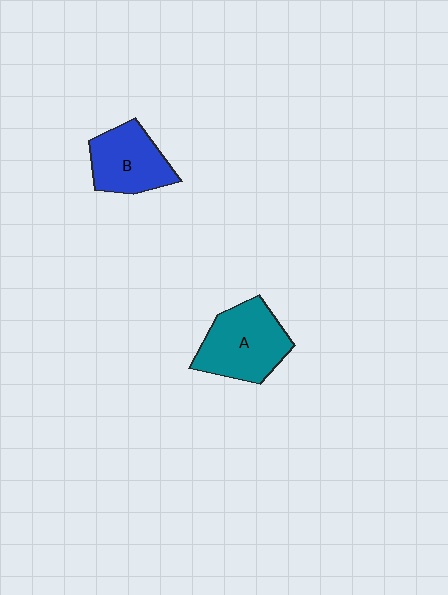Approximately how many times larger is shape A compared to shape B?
Approximately 1.2 times.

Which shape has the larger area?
Shape A (teal).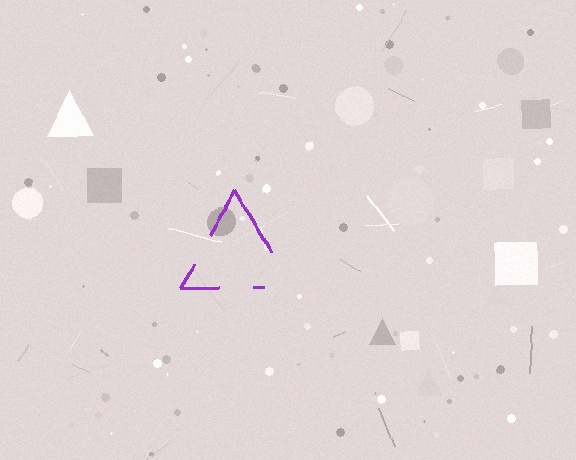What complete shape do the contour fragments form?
The contour fragments form a triangle.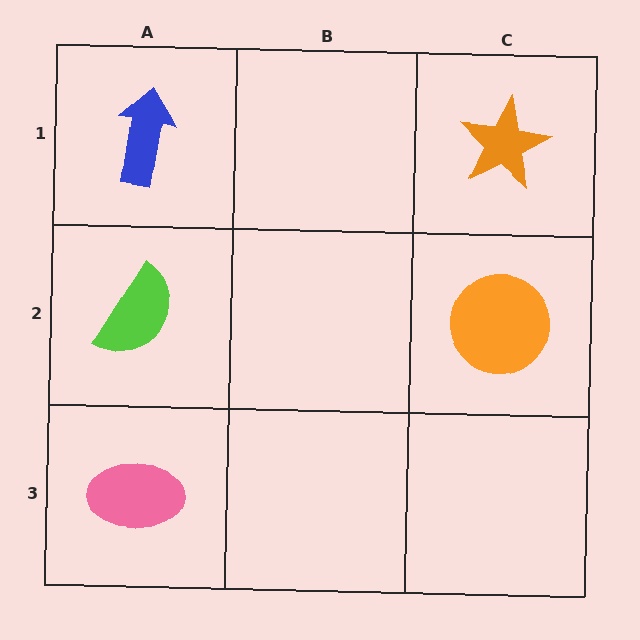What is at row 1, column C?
An orange star.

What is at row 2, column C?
An orange circle.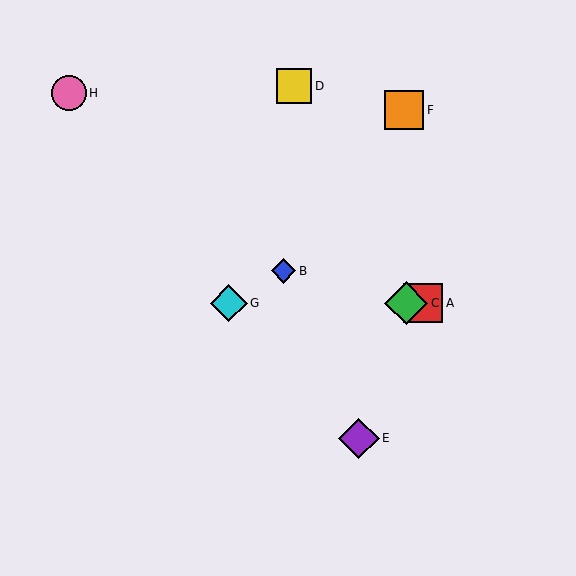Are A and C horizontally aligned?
Yes, both are at y≈303.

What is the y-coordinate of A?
Object A is at y≈303.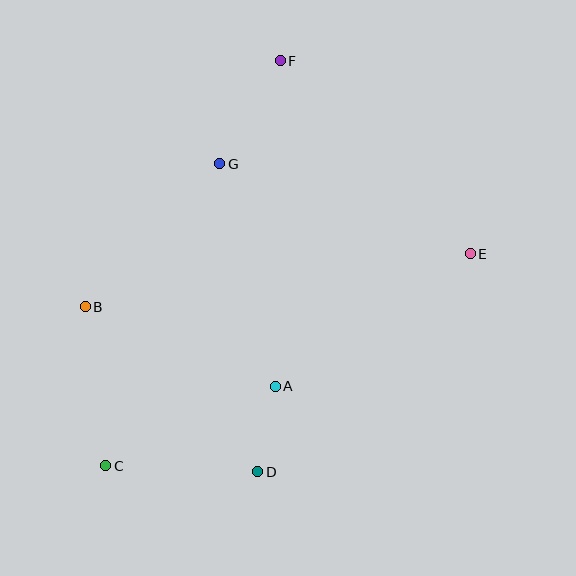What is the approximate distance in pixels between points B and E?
The distance between B and E is approximately 389 pixels.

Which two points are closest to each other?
Points A and D are closest to each other.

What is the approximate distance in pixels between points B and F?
The distance between B and F is approximately 314 pixels.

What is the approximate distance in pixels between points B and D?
The distance between B and D is approximately 239 pixels.